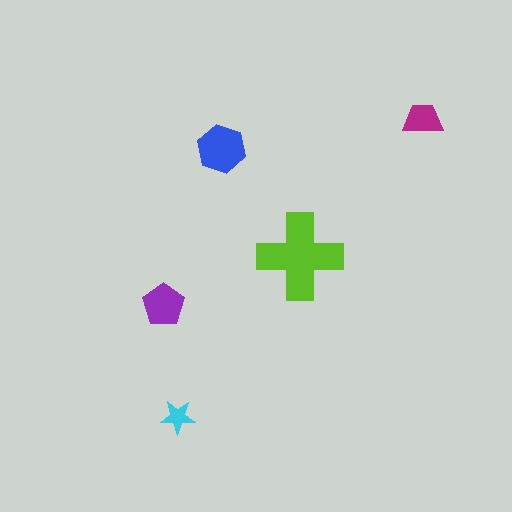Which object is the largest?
The lime cross.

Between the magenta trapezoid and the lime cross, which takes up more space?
The lime cross.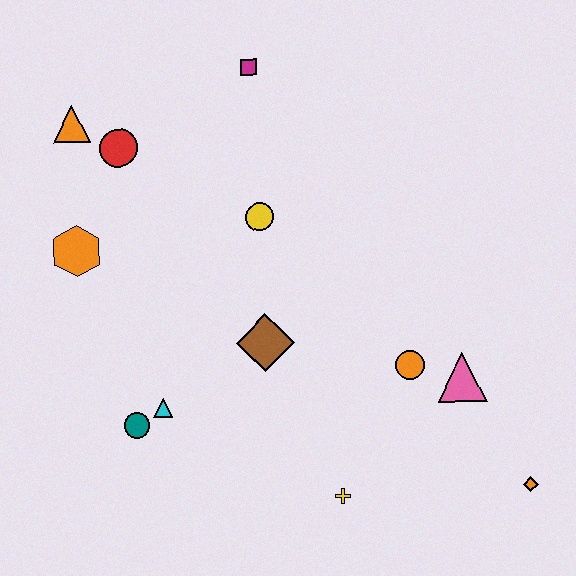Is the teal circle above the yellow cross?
Yes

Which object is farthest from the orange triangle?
The orange diamond is farthest from the orange triangle.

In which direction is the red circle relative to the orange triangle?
The red circle is to the right of the orange triangle.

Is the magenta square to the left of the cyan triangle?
No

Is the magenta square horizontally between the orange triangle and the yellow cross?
Yes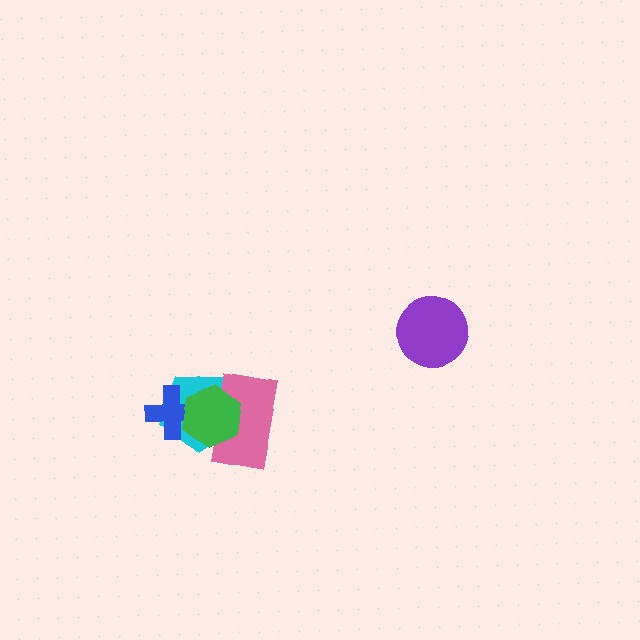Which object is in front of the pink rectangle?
The green hexagon is in front of the pink rectangle.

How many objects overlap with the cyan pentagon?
3 objects overlap with the cyan pentagon.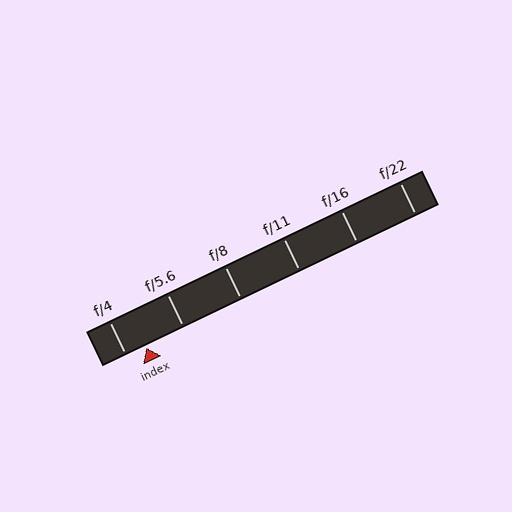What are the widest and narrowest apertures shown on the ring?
The widest aperture shown is f/4 and the narrowest is f/22.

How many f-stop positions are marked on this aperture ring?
There are 6 f-stop positions marked.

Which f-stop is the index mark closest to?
The index mark is closest to f/4.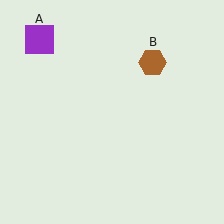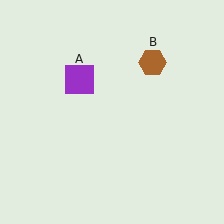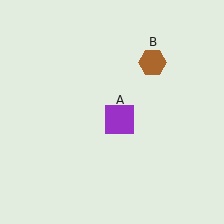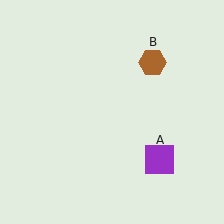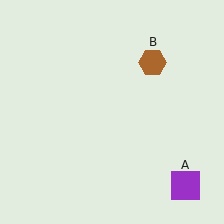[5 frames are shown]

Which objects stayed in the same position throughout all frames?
Brown hexagon (object B) remained stationary.